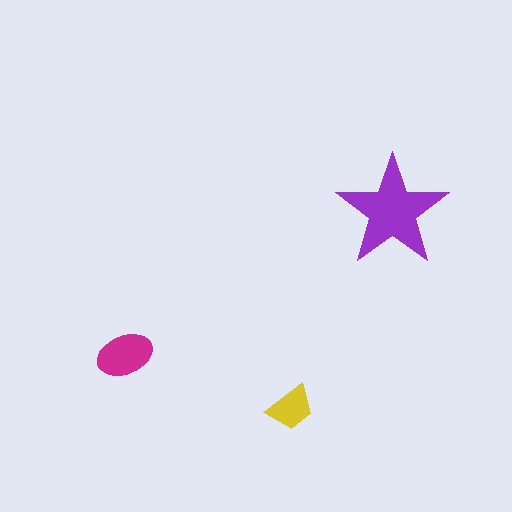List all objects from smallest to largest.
The yellow trapezoid, the magenta ellipse, the purple star.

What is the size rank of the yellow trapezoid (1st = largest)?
3rd.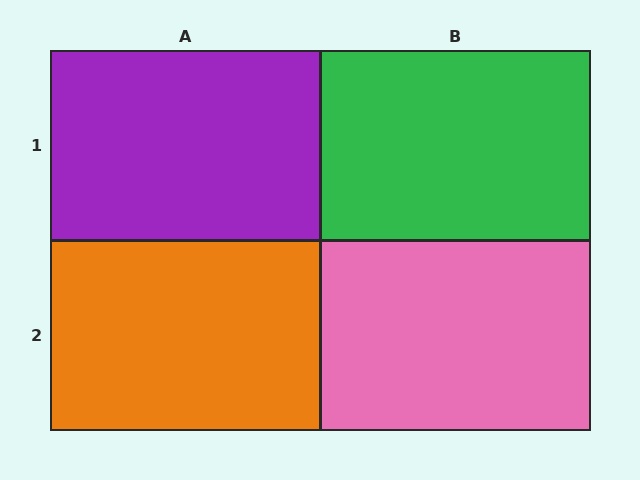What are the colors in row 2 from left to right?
Orange, pink.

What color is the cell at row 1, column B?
Green.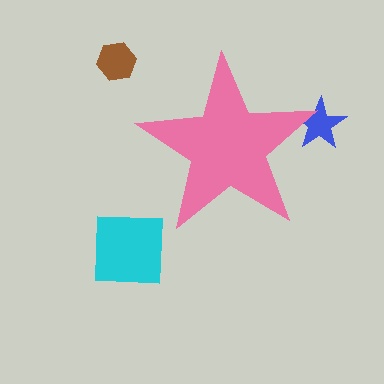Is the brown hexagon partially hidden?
No, the brown hexagon is fully visible.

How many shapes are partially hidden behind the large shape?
1 shape is partially hidden.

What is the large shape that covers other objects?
A pink star.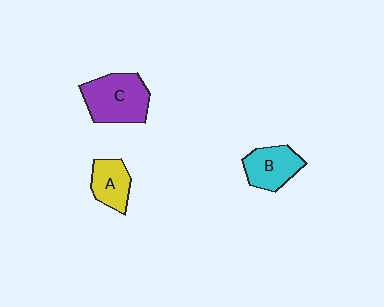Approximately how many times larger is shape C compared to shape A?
Approximately 1.7 times.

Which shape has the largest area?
Shape C (purple).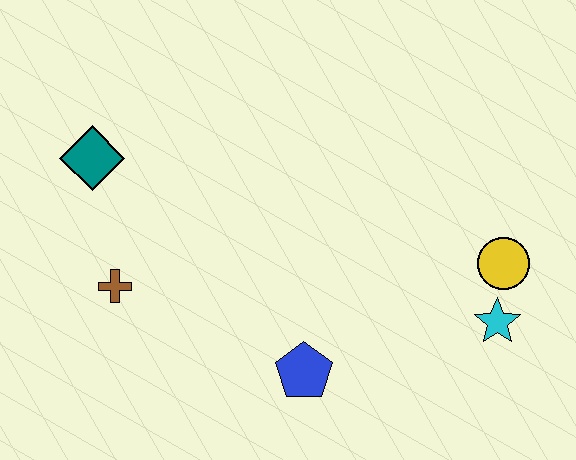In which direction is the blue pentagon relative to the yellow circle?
The blue pentagon is to the left of the yellow circle.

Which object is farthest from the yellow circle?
The teal diamond is farthest from the yellow circle.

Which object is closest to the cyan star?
The yellow circle is closest to the cyan star.